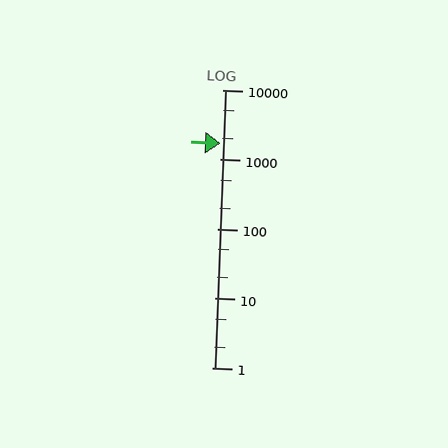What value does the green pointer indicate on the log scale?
The pointer indicates approximately 1700.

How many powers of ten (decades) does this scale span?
The scale spans 4 decades, from 1 to 10000.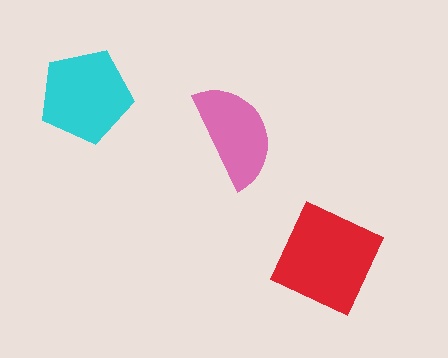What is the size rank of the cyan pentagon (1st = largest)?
2nd.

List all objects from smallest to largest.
The pink semicircle, the cyan pentagon, the red diamond.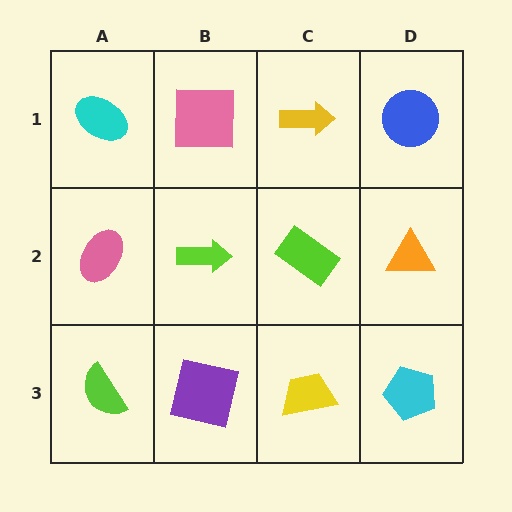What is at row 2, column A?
A pink ellipse.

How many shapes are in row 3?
4 shapes.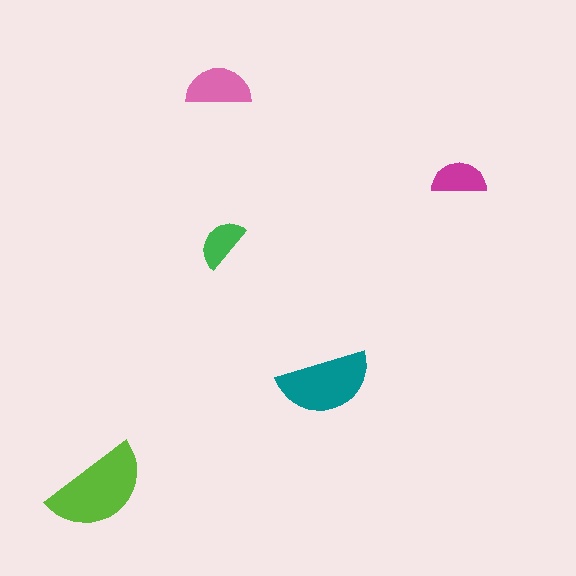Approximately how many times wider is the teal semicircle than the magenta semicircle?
About 1.5 times wider.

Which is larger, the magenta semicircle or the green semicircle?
The magenta one.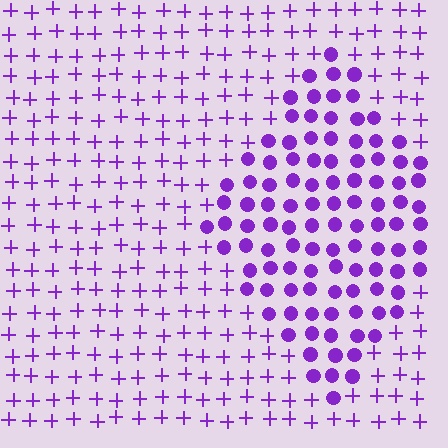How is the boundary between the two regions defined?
The boundary is defined by a change in element shape: circles inside vs. plus signs outside. All elements share the same color and spacing.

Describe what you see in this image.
The image is filled with small purple elements arranged in a uniform grid. A diamond-shaped region contains circles, while the surrounding area contains plus signs. The boundary is defined purely by the change in element shape.